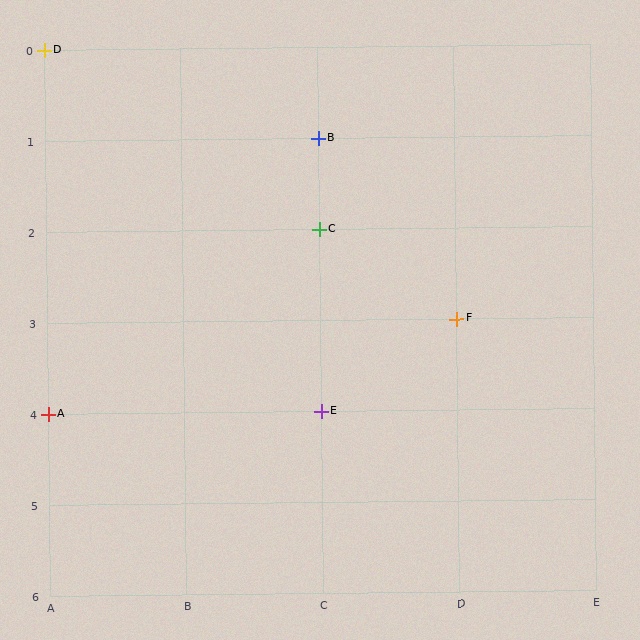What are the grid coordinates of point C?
Point C is at grid coordinates (C, 2).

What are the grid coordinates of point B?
Point B is at grid coordinates (C, 1).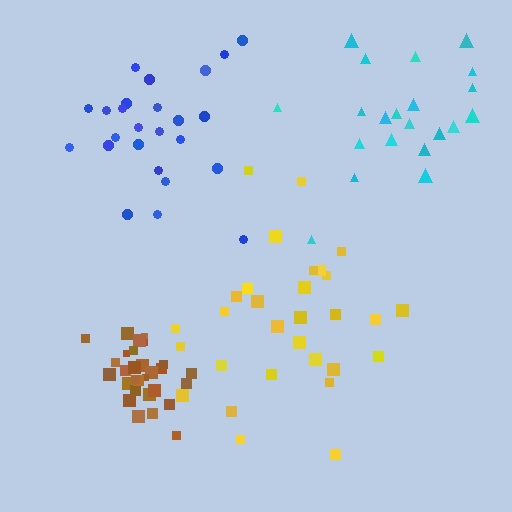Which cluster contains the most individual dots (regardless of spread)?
Yellow (30).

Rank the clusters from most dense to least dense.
brown, blue, cyan, yellow.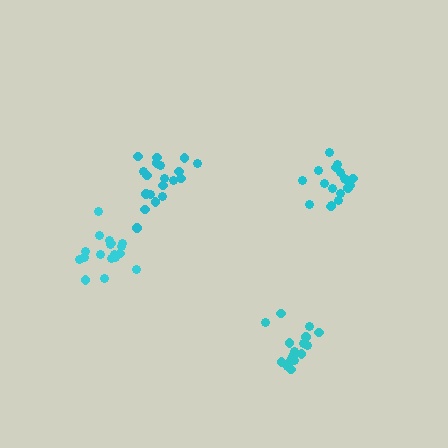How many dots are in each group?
Group 1: 19 dots, Group 2: 18 dots, Group 3: 18 dots, Group 4: 18 dots (73 total).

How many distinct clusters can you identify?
There are 4 distinct clusters.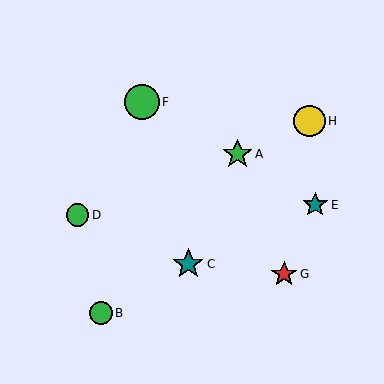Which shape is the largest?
The green circle (labeled F) is the largest.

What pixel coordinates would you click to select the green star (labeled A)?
Click at (238, 154) to select the green star A.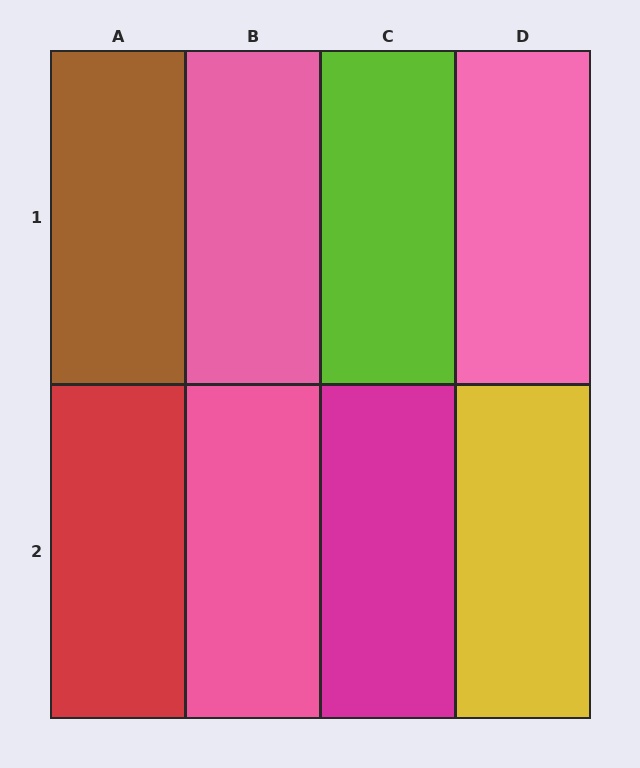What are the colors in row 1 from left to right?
Brown, pink, lime, pink.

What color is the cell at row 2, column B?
Pink.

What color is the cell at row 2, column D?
Yellow.